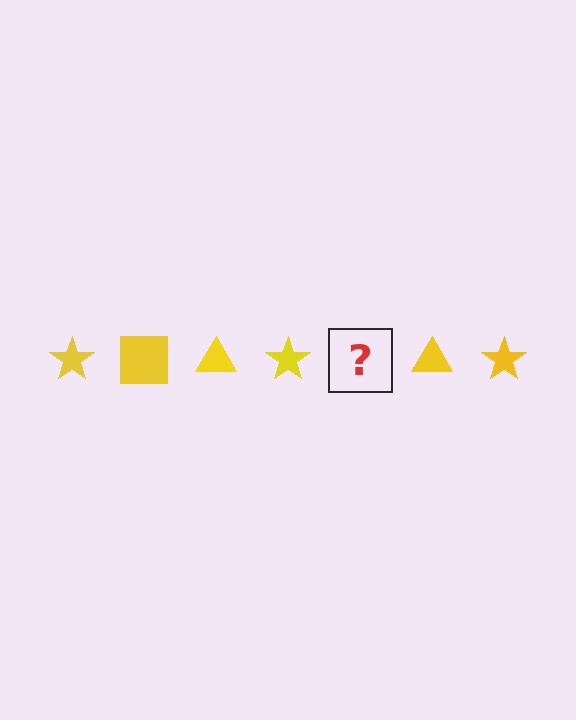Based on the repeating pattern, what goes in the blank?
The blank should be a yellow square.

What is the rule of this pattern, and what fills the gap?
The rule is that the pattern cycles through star, square, triangle shapes in yellow. The gap should be filled with a yellow square.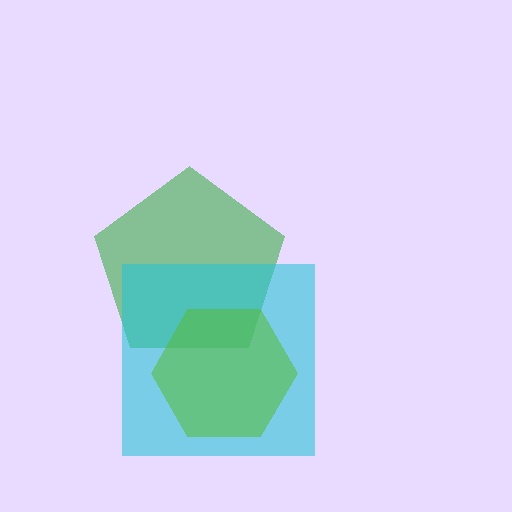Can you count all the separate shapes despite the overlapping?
Yes, there are 3 separate shapes.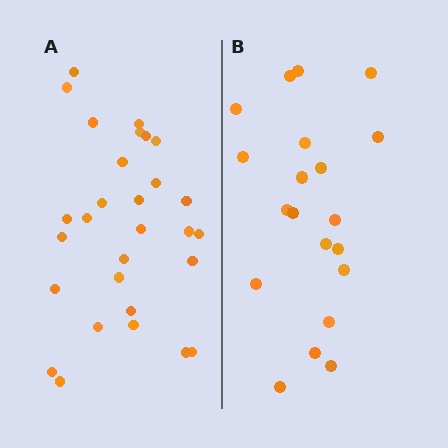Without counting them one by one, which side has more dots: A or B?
Region A (the left region) has more dots.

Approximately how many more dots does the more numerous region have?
Region A has roughly 8 or so more dots than region B.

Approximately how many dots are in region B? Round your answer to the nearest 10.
About 20 dots.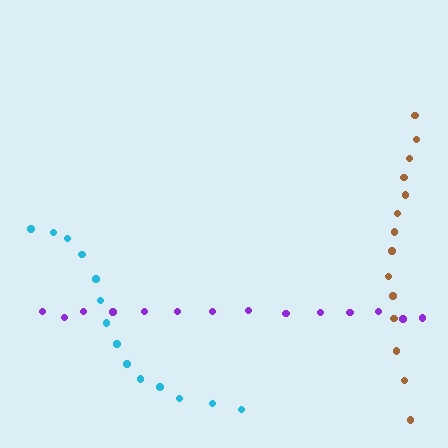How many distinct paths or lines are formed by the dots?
There are 3 distinct paths.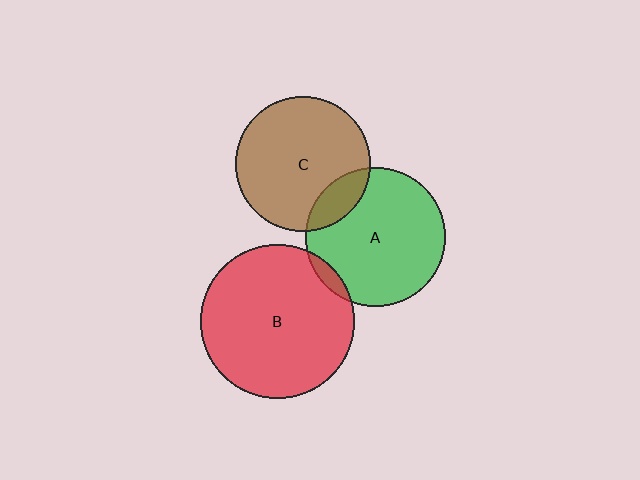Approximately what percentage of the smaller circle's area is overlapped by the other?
Approximately 15%.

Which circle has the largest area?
Circle B (red).